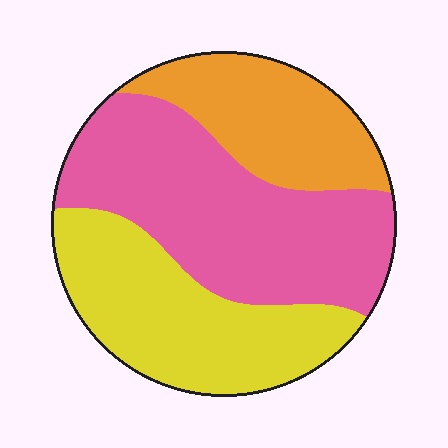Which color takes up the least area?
Orange, at roughly 25%.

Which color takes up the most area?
Pink, at roughly 45%.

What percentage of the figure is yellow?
Yellow takes up about one third (1/3) of the figure.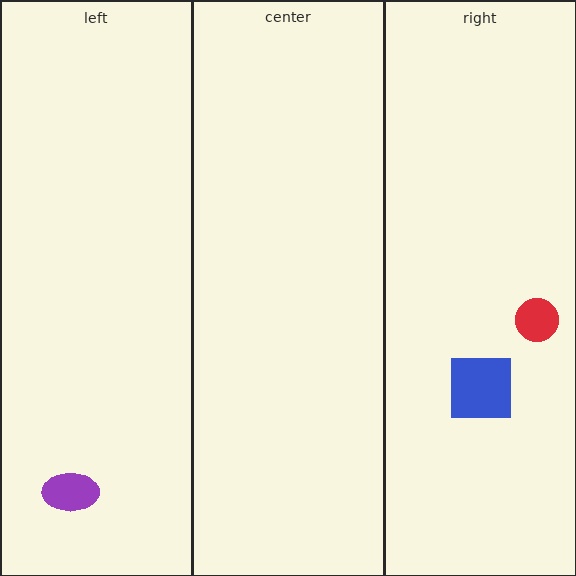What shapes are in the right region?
The blue square, the red circle.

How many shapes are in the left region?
1.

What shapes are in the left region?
The purple ellipse.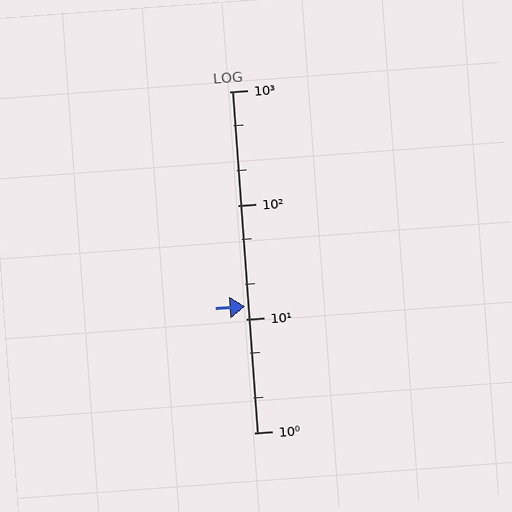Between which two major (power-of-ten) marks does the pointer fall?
The pointer is between 10 and 100.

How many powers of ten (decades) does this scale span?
The scale spans 3 decades, from 1 to 1000.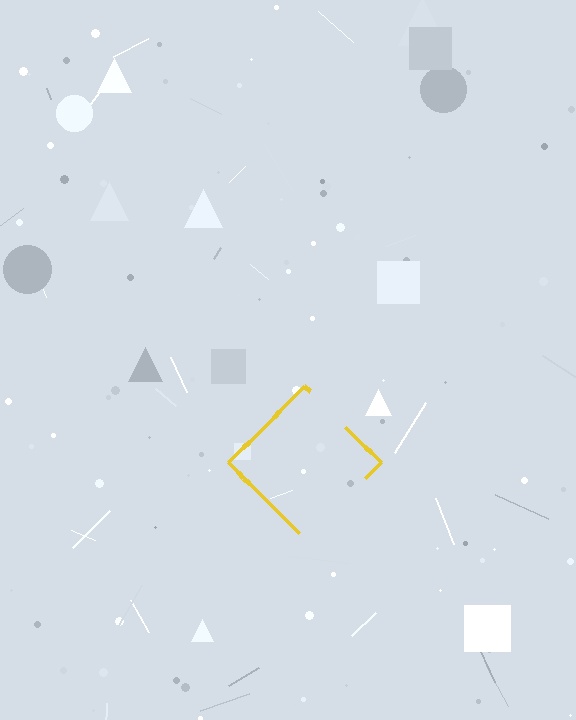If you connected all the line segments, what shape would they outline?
They would outline a diamond.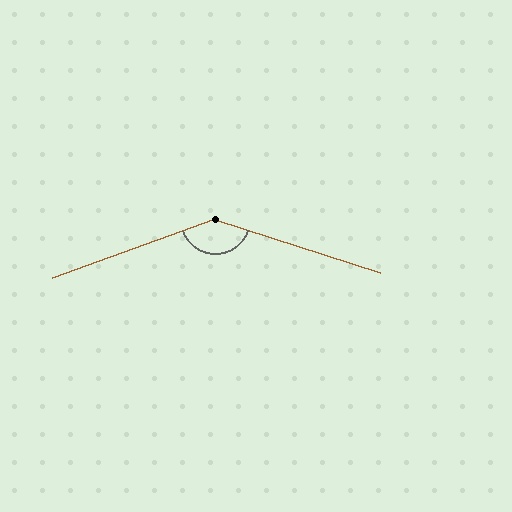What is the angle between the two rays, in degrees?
Approximately 143 degrees.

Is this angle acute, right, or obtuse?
It is obtuse.